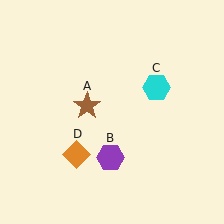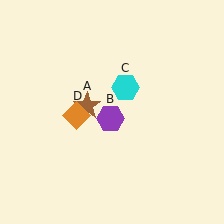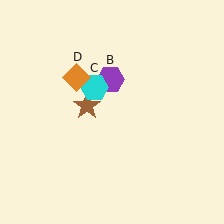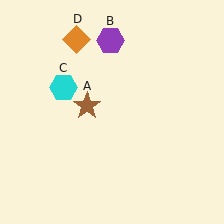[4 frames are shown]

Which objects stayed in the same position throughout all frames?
Brown star (object A) remained stationary.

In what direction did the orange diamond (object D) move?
The orange diamond (object D) moved up.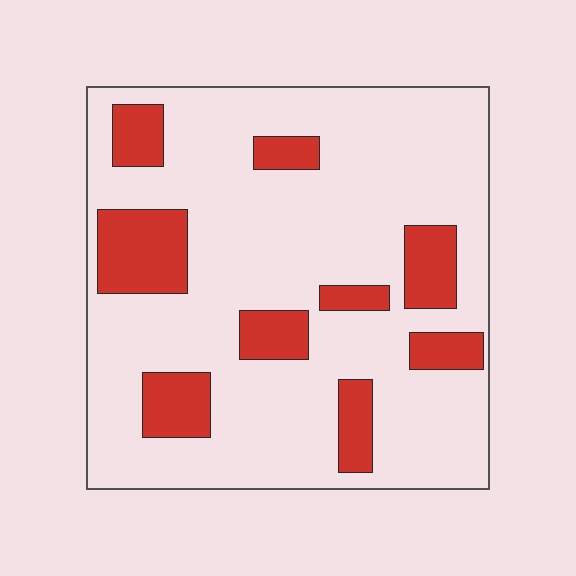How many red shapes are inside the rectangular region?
9.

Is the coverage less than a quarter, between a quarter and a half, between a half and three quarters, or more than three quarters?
Less than a quarter.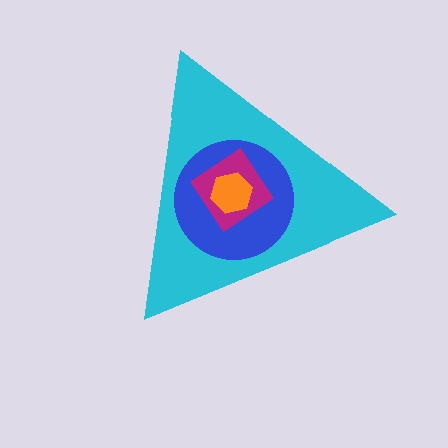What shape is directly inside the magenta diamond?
The orange hexagon.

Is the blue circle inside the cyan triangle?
Yes.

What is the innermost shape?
The orange hexagon.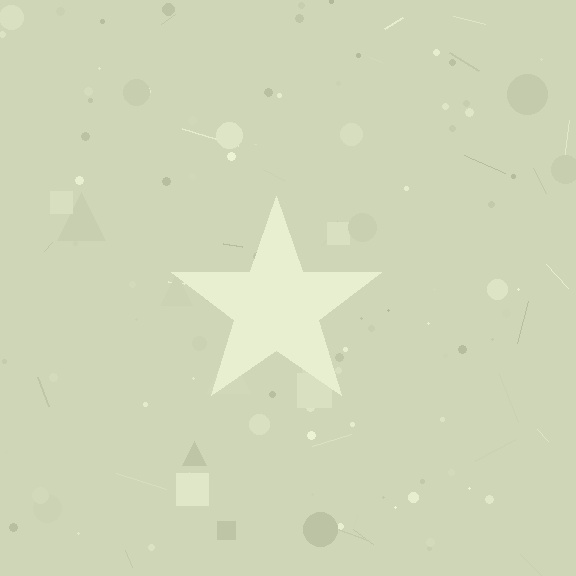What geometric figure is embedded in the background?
A star is embedded in the background.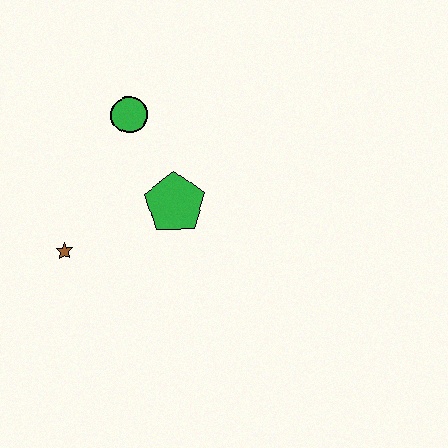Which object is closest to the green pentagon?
The green circle is closest to the green pentagon.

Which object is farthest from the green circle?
The brown star is farthest from the green circle.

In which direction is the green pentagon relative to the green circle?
The green pentagon is below the green circle.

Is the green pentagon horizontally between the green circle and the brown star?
No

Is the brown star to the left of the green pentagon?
Yes